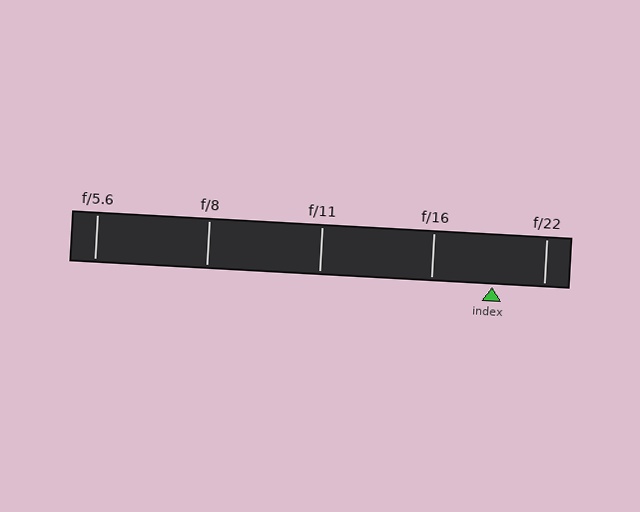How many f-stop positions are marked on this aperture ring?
There are 5 f-stop positions marked.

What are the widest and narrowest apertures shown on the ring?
The widest aperture shown is f/5.6 and the narrowest is f/22.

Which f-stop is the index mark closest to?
The index mark is closest to f/22.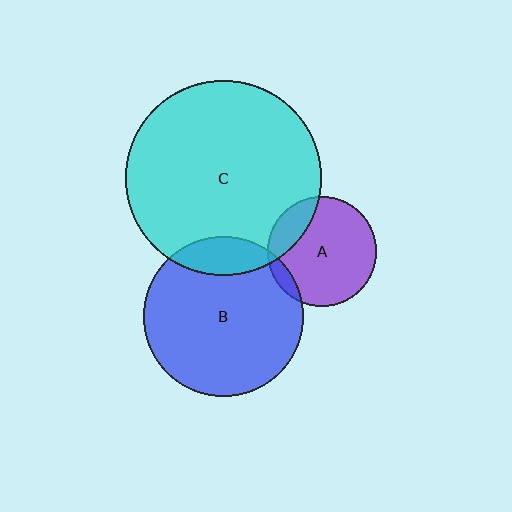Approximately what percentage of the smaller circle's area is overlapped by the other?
Approximately 15%.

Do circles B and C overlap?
Yes.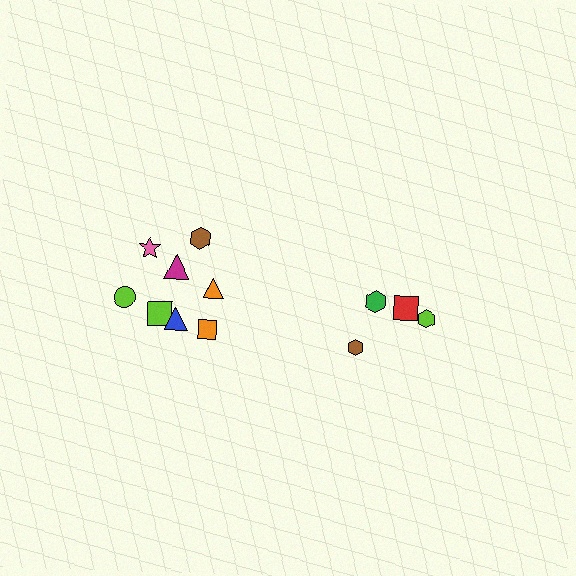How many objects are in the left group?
There are 8 objects.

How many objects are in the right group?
There are 4 objects.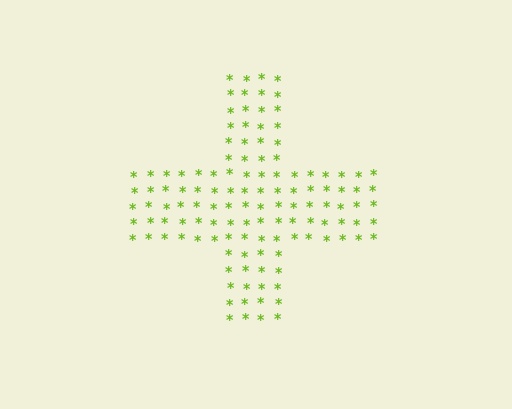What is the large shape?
The large shape is a cross.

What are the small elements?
The small elements are asterisks.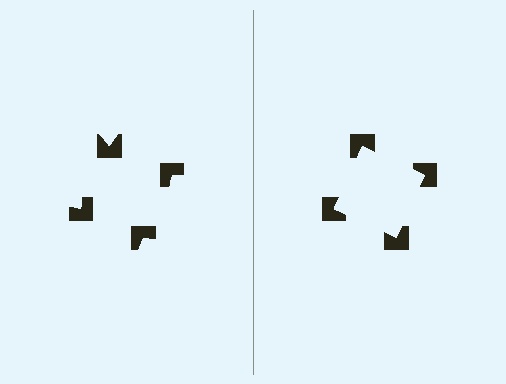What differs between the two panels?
The notched squares are positioned identically on both sides; only the wedge orientations differ. On the right they align to a square; on the left they are misaligned.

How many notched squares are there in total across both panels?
8 — 4 on each side.